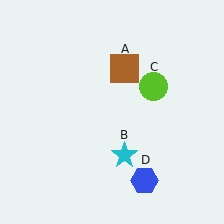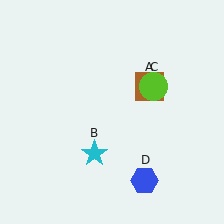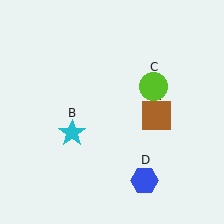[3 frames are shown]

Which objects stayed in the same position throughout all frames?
Lime circle (object C) and blue hexagon (object D) remained stationary.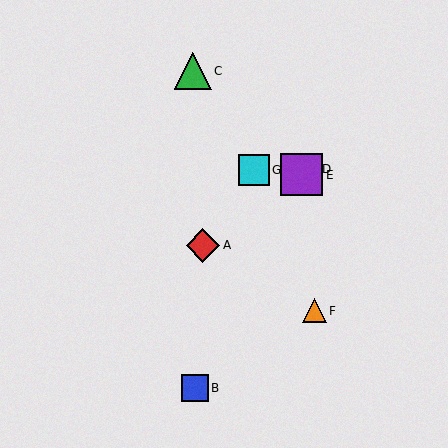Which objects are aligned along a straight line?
Objects B, D, E are aligned along a straight line.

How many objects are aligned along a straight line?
3 objects (B, D, E) are aligned along a straight line.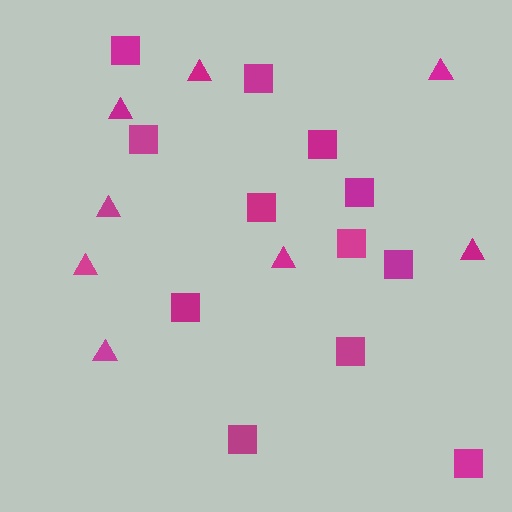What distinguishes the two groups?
There are 2 groups: one group of triangles (8) and one group of squares (12).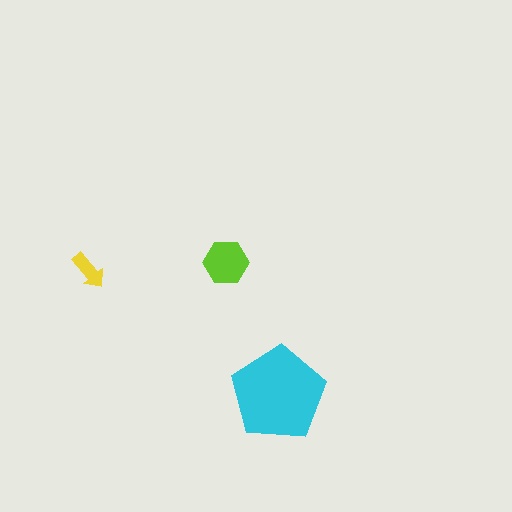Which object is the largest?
The cyan pentagon.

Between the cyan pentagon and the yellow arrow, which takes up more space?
The cyan pentagon.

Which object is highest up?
The lime hexagon is topmost.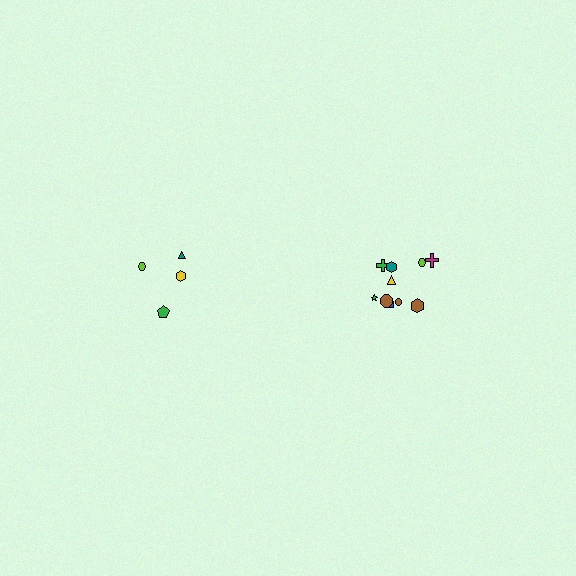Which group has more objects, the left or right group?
The right group.